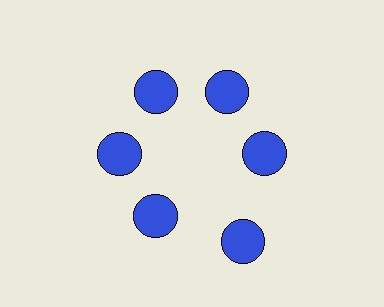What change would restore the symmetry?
The symmetry would be restored by moving it inward, back onto the ring so that all 6 circles sit at equal angles and equal distance from the center.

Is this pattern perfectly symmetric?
No. The 6 blue circles are arranged in a ring, but one element near the 5 o'clock position is pushed outward from the center, breaking the 6-fold rotational symmetry.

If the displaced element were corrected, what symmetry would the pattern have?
It would have 6-fold rotational symmetry — the pattern would map onto itself every 60 degrees.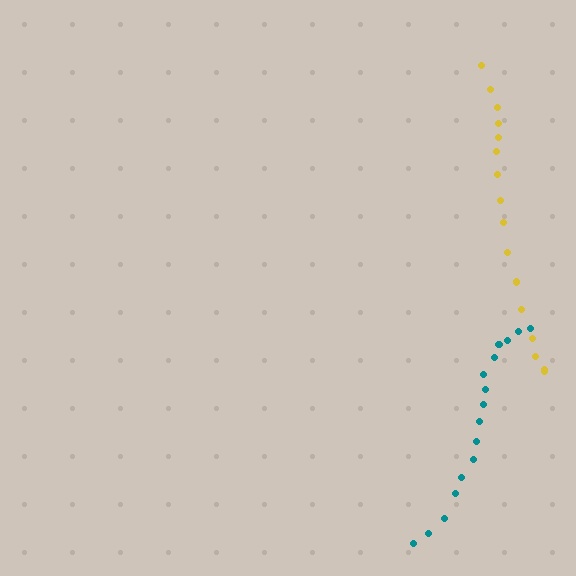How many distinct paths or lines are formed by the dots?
There are 2 distinct paths.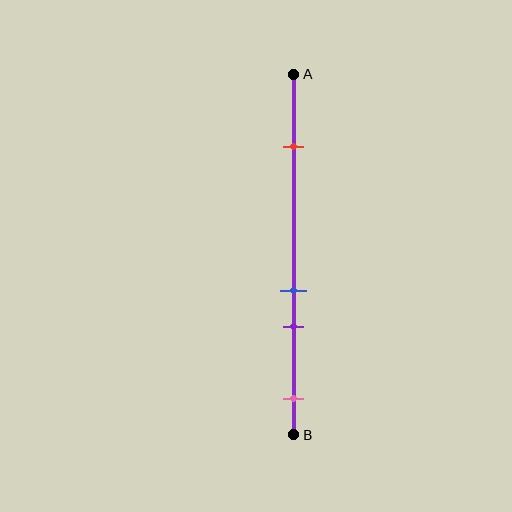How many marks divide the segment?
There are 4 marks dividing the segment.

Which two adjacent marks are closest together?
The blue and purple marks are the closest adjacent pair.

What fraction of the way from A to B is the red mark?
The red mark is approximately 20% (0.2) of the way from A to B.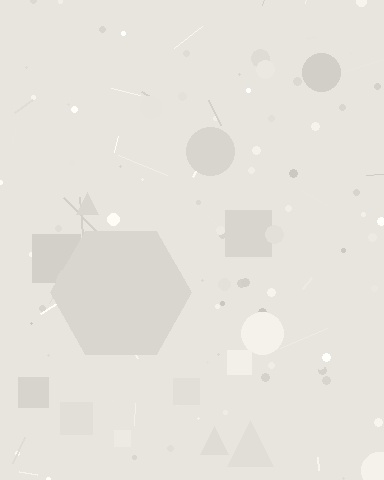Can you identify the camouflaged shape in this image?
The camouflaged shape is a hexagon.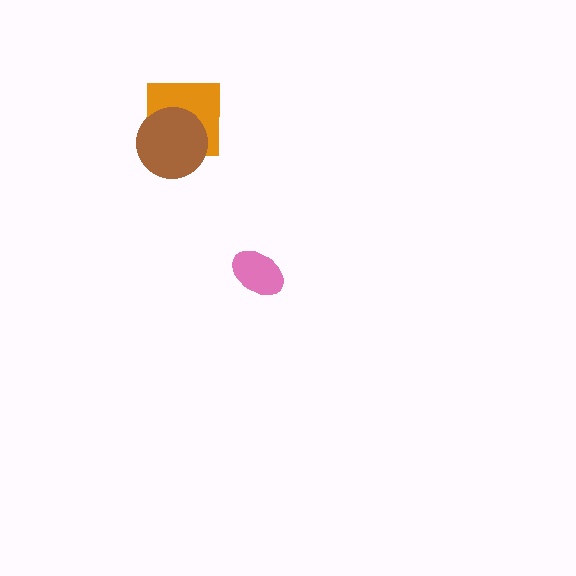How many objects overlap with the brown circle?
1 object overlaps with the brown circle.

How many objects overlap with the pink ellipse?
0 objects overlap with the pink ellipse.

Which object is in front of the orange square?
The brown circle is in front of the orange square.